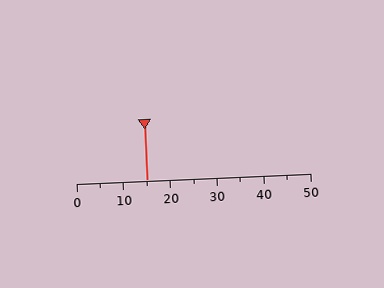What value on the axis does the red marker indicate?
The marker indicates approximately 15.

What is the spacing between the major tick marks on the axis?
The major ticks are spaced 10 apart.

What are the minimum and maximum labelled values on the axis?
The axis runs from 0 to 50.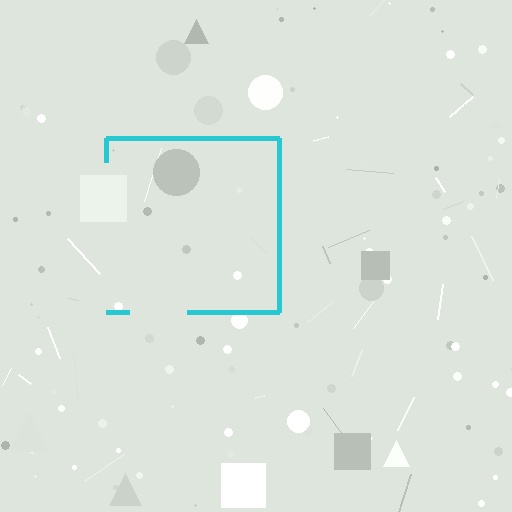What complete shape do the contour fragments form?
The contour fragments form a square.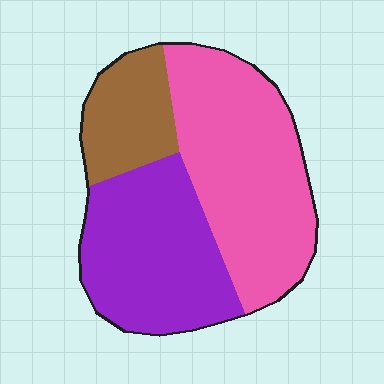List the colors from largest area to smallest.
From largest to smallest: pink, purple, brown.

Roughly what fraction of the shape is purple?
Purple covers around 35% of the shape.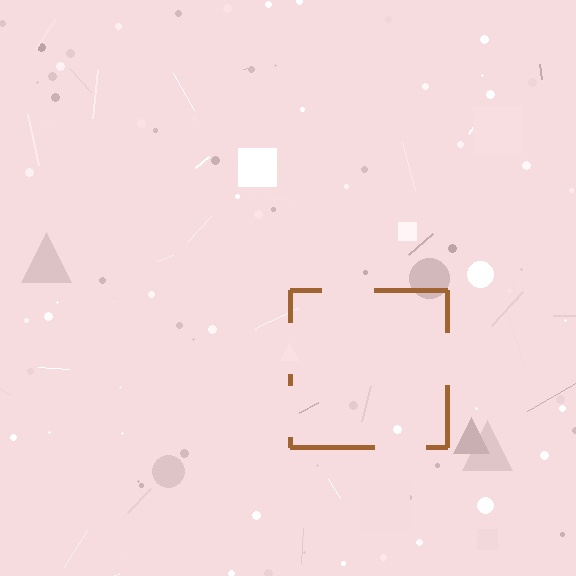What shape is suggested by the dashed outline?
The dashed outline suggests a square.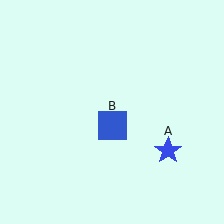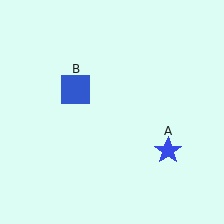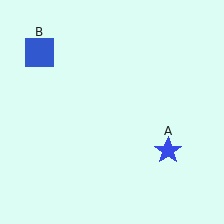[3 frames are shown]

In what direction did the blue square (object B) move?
The blue square (object B) moved up and to the left.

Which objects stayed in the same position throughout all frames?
Blue star (object A) remained stationary.